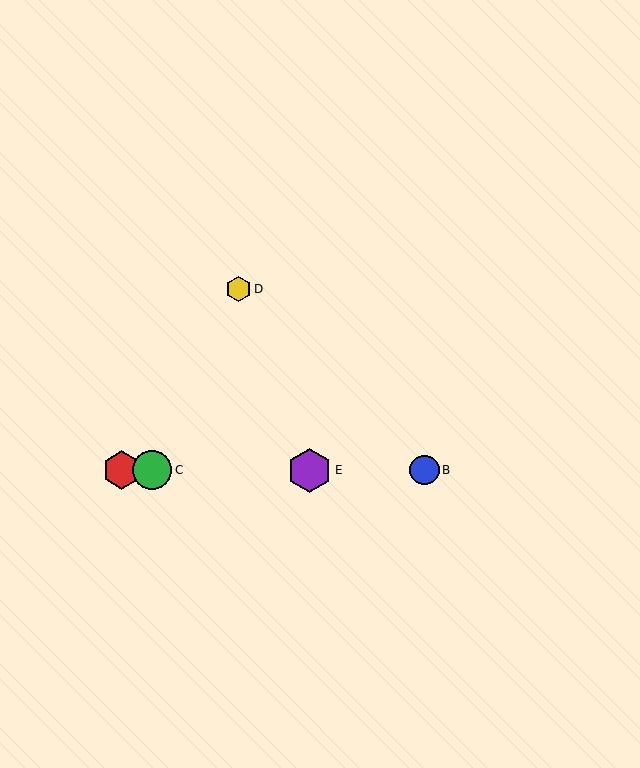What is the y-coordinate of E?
Object E is at y≈470.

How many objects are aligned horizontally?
4 objects (A, B, C, E) are aligned horizontally.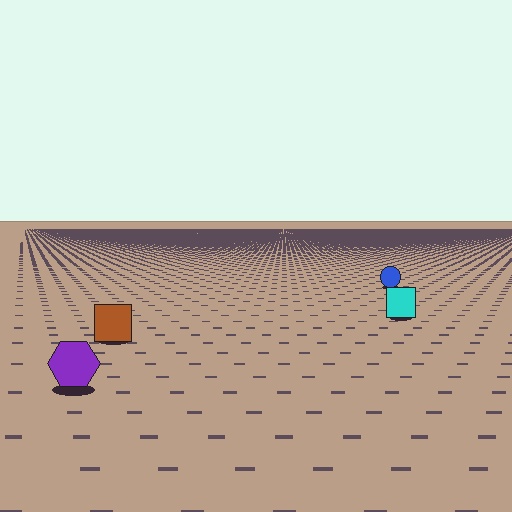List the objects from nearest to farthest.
From nearest to farthest: the purple hexagon, the brown square, the cyan square, the blue circle.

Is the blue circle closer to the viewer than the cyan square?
No. The cyan square is closer — you can tell from the texture gradient: the ground texture is coarser near it.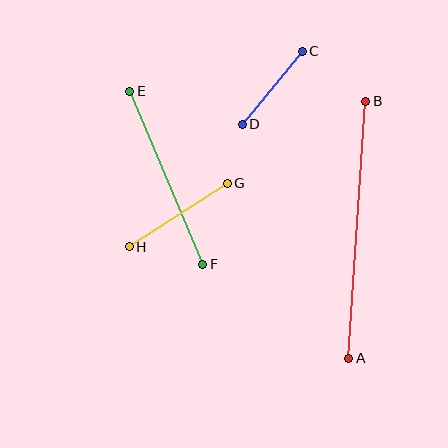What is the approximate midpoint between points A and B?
The midpoint is at approximately (357, 230) pixels.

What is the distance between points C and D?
The distance is approximately 94 pixels.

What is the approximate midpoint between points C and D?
The midpoint is at approximately (272, 88) pixels.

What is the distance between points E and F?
The distance is approximately 188 pixels.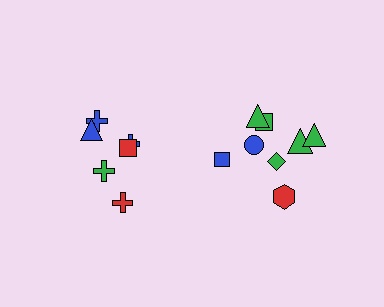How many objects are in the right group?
There are 8 objects.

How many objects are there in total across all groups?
There are 14 objects.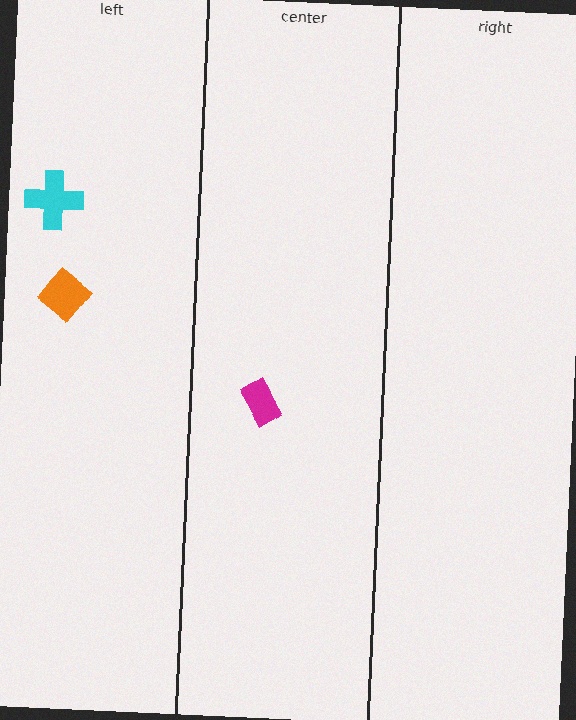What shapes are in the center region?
The magenta rectangle.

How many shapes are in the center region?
1.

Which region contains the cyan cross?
The left region.